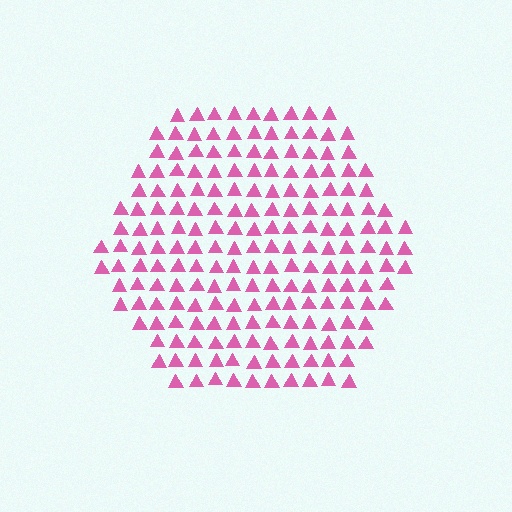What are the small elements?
The small elements are triangles.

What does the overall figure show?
The overall figure shows a hexagon.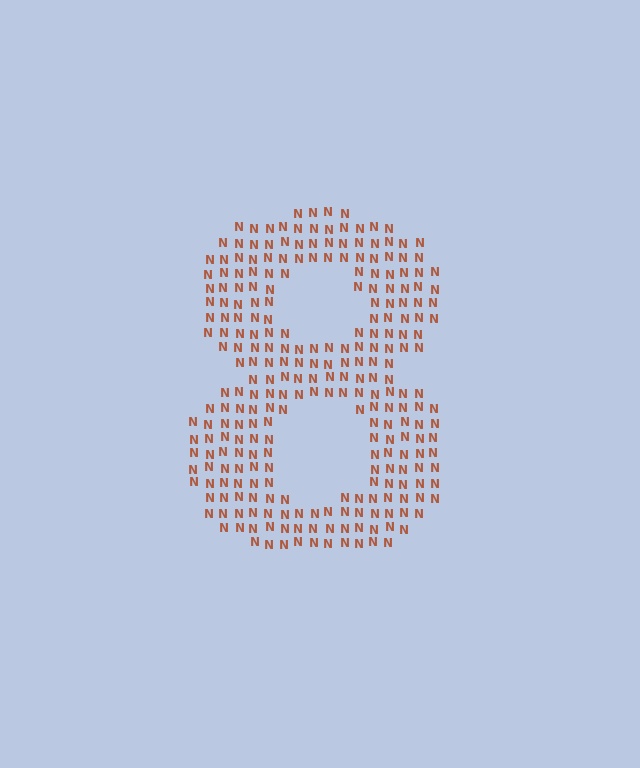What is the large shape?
The large shape is the digit 8.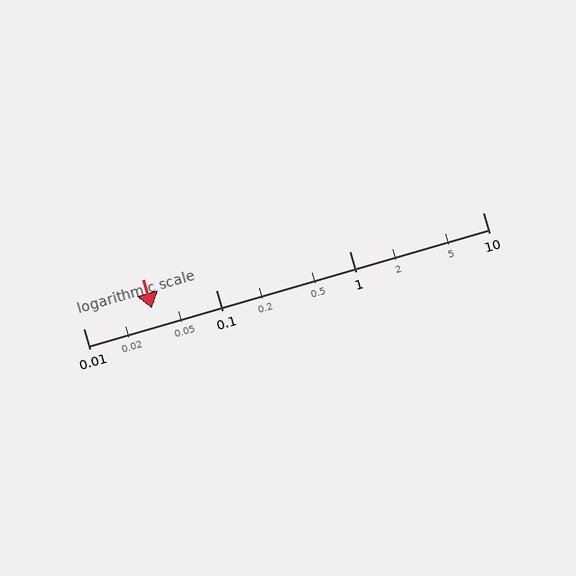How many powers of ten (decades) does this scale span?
The scale spans 3 decades, from 0.01 to 10.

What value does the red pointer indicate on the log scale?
The pointer indicates approximately 0.033.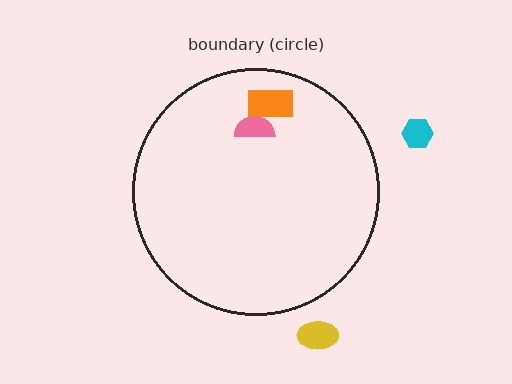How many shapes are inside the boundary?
2 inside, 2 outside.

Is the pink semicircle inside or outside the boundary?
Inside.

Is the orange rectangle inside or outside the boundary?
Inside.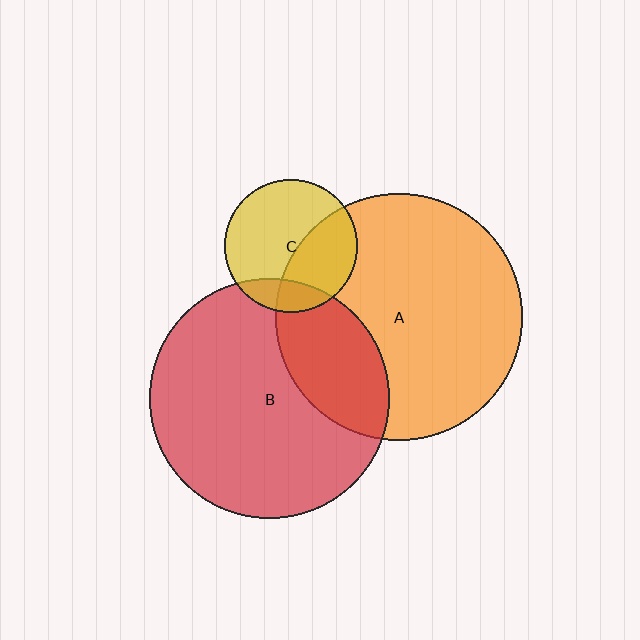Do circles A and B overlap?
Yes.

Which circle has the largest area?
Circle A (orange).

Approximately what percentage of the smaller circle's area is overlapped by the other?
Approximately 25%.